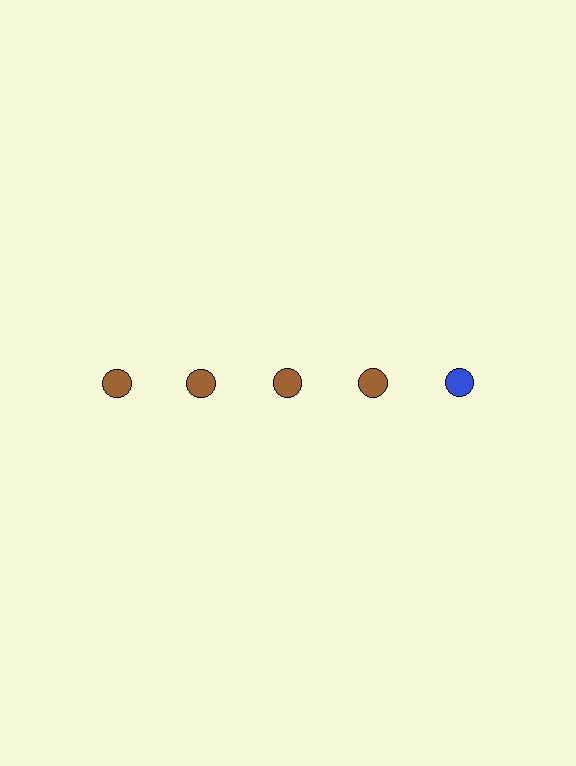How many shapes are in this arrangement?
There are 5 shapes arranged in a grid pattern.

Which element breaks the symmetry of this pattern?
The blue circle in the top row, rightmost column breaks the symmetry. All other shapes are brown circles.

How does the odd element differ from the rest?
It has a different color: blue instead of brown.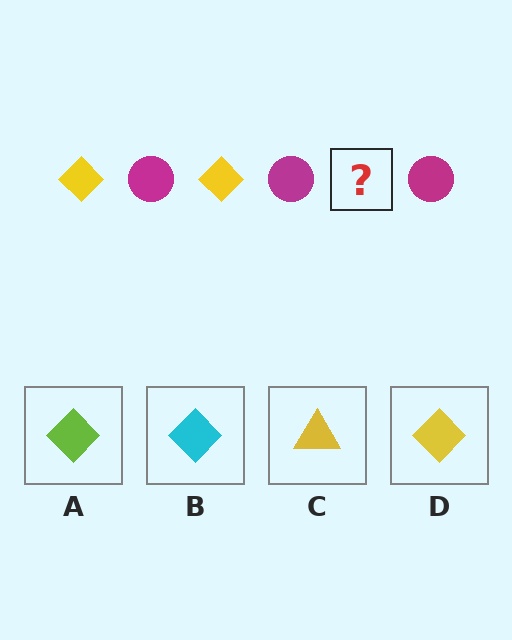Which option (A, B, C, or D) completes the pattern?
D.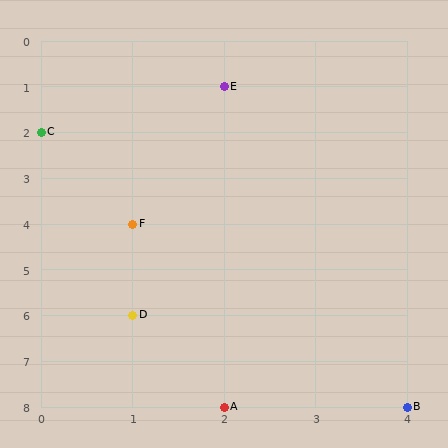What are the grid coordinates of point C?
Point C is at grid coordinates (0, 2).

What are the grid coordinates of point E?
Point E is at grid coordinates (2, 1).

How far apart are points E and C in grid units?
Points E and C are 2 columns and 1 row apart (about 2.2 grid units diagonally).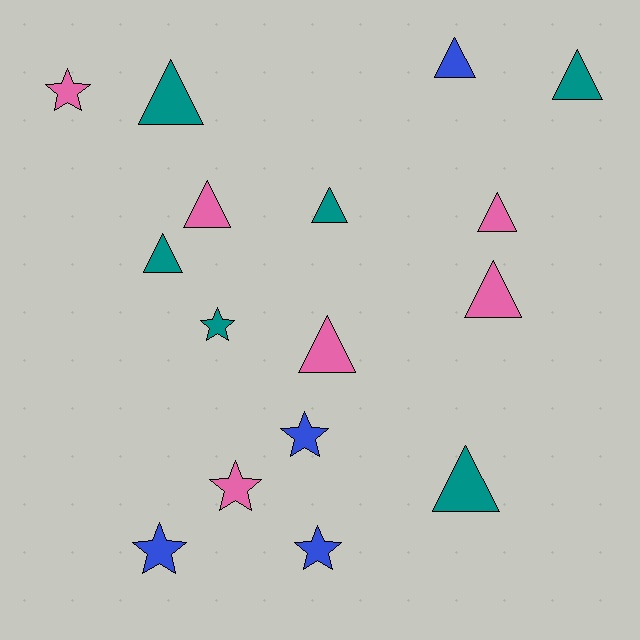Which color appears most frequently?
Pink, with 6 objects.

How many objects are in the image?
There are 16 objects.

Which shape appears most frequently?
Triangle, with 10 objects.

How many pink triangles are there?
There are 4 pink triangles.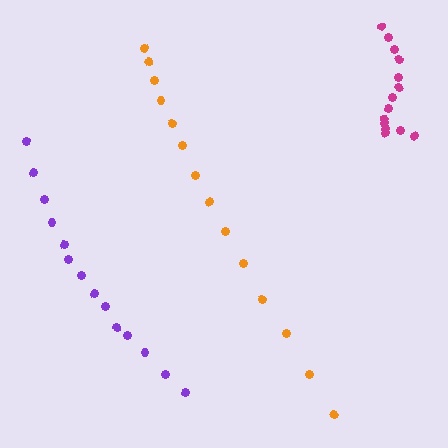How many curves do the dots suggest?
There are 3 distinct paths.